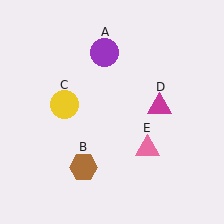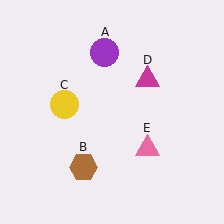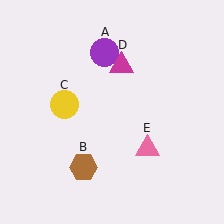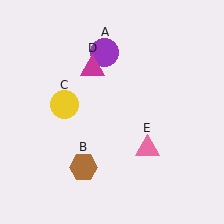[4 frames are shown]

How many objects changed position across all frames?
1 object changed position: magenta triangle (object D).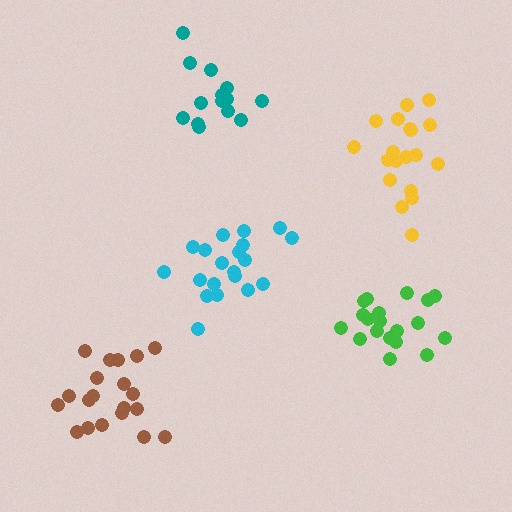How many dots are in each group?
Group 1: 20 dots, Group 2: 19 dots, Group 3: 20 dots, Group 4: 19 dots, Group 5: 14 dots (92 total).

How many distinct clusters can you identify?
There are 5 distinct clusters.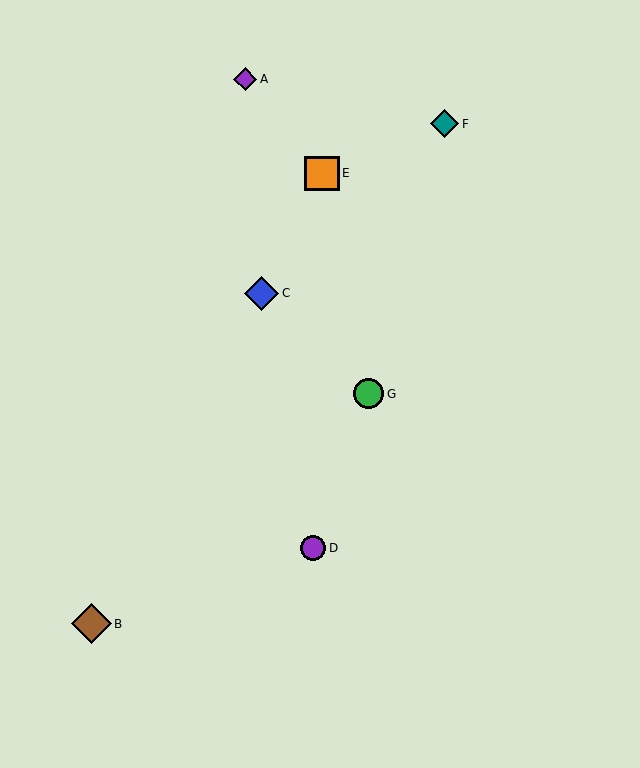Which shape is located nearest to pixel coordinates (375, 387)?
The green circle (labeled G) at (369, 394) is nearest to that location.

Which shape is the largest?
The brown diamond (labeled B) is the largest.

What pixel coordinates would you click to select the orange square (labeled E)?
Click at (322, 173) to select the orange square E.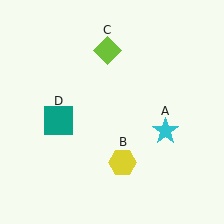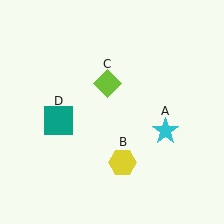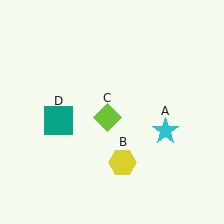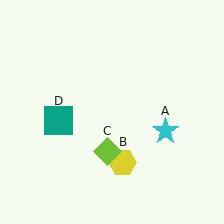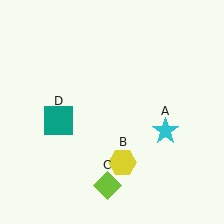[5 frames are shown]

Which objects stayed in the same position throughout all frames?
Cyan star (object A) and yellow hexagon (object B) and teal square (object D) remained stationary.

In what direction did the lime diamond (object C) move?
The lime diamond (object C) moved down.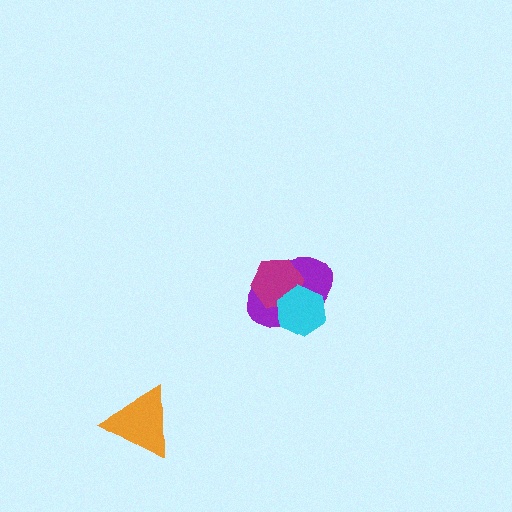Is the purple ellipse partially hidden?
Yes, it is partially covered by another shape.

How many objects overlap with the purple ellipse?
2 objects overlap with the purple ellipse.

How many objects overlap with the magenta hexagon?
2 objects overlap with the magenta hexagon.